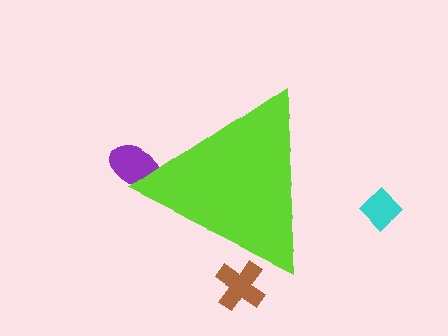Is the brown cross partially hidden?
Yes, the brown cross is partially hidden behind the lime triangle.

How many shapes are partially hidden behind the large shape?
2 shapes are partially hidden.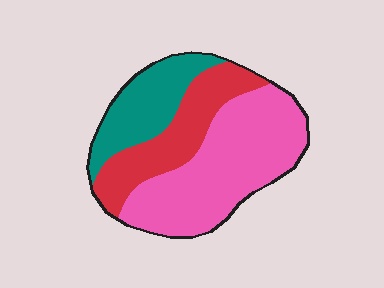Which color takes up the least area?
Teal, at roughly 20%.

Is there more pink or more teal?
Pink.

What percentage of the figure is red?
Red takes up about one quarter (1/4) of the figure.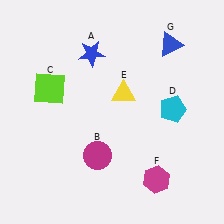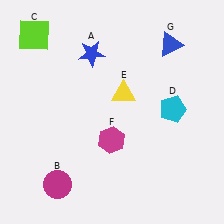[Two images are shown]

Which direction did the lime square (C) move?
The lime square (C) moved up.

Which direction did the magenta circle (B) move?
The magenta circle (B) moved left.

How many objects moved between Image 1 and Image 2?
3 objects moved between the two images.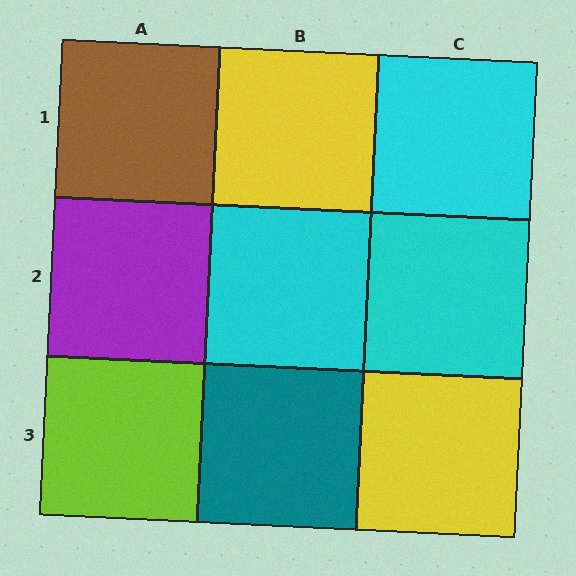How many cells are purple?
1 cell is purple.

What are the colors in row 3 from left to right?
Lime, teal, yellow.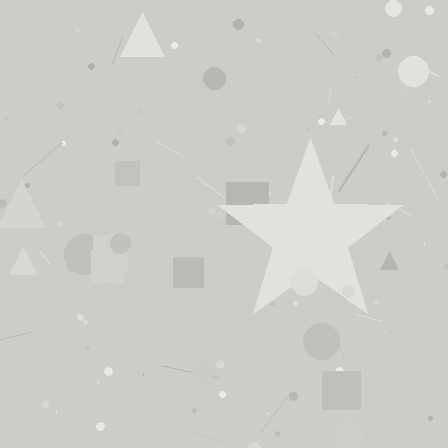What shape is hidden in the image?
A star is hidden in the image.